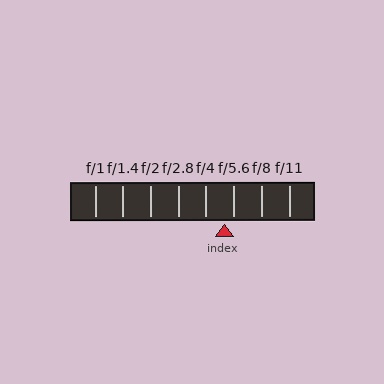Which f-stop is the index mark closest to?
The index mark is closest to f/5.6.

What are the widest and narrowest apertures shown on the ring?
The widest aperture shown is f/1 and the narrowest is f/11.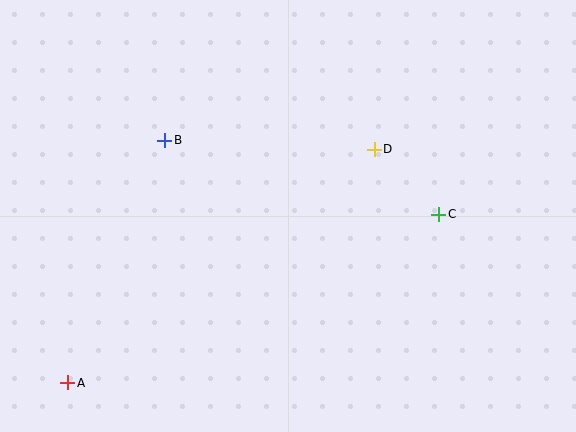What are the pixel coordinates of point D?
Point D is at (374, 149).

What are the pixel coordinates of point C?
Point C is at (439, 214).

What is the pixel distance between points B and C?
The distance between B and C is 284 pixels.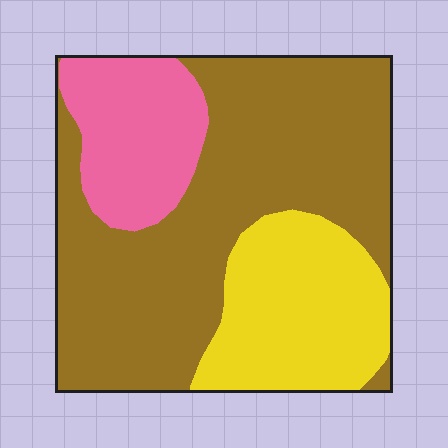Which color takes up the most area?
Brown, at roughly 60%.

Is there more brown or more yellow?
Brown.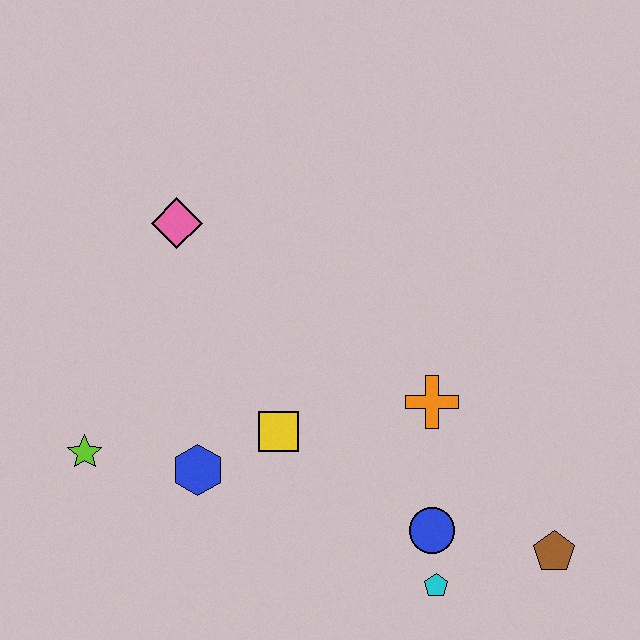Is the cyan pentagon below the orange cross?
Yes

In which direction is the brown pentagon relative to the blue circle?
The brown pentagon is to the right of the blue circle.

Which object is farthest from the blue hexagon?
The brown pentagon is farthest from the blue hexagon.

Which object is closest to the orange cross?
The blue circle is closest to the orange cross.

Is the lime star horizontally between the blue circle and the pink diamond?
No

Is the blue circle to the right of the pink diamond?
Yes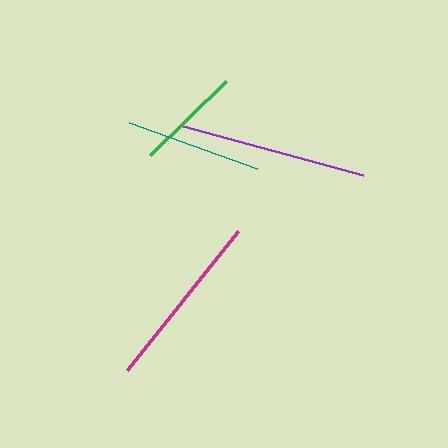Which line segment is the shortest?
The green line is the shortest at approximately 106 pixels.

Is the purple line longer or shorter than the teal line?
The purple line is longer than the teal line.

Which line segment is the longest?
The purple line is the longest at approximately 186 pixels.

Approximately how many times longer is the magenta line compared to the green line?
The magenta line is approximately 1.7 times the length of the green line.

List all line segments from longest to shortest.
From longest to shortest: purple, magenta, teal, green.